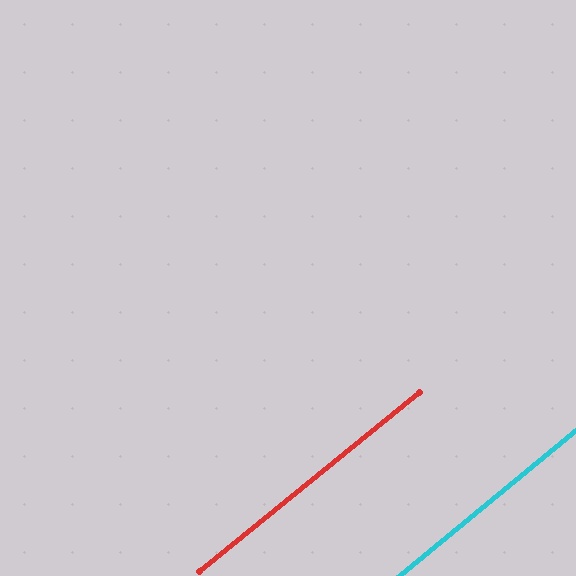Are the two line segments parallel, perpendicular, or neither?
Parallel — their directions differ by only 0.5°.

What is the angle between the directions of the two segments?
Approximately 0 degrees.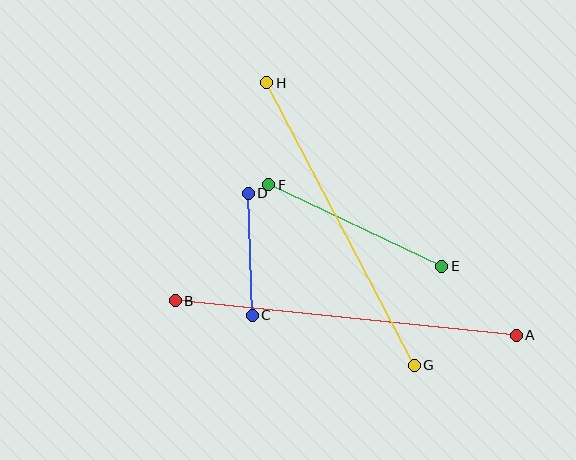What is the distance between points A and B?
The distance is approximately 343 pixels.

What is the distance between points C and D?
The distance is approximately 122 pixels.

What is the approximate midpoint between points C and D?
The midpoint is at approximately (250, 254) pixels.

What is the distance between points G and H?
The distance is approximately 319 pixels.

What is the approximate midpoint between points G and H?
The midpoint is at approximately (340, 224) pixels.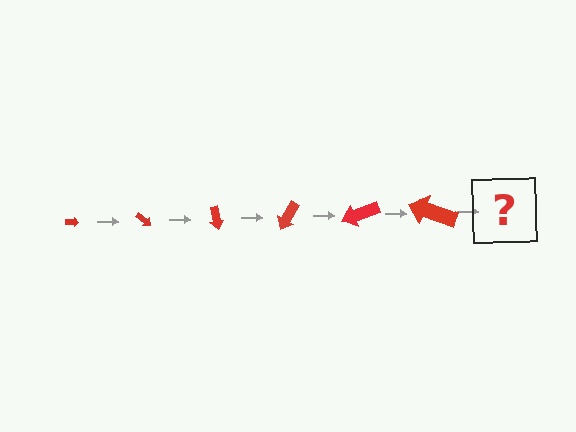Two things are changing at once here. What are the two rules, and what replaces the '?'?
The two rules are that the arrow grows larger each step and it rotates 40 degrees each step. The '?' should be an arrow, larger than the previous one and rotated 240 degrees from the start.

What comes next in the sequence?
The next element should be an arrow, larger than the previous one and rotated 240 degrees from the start.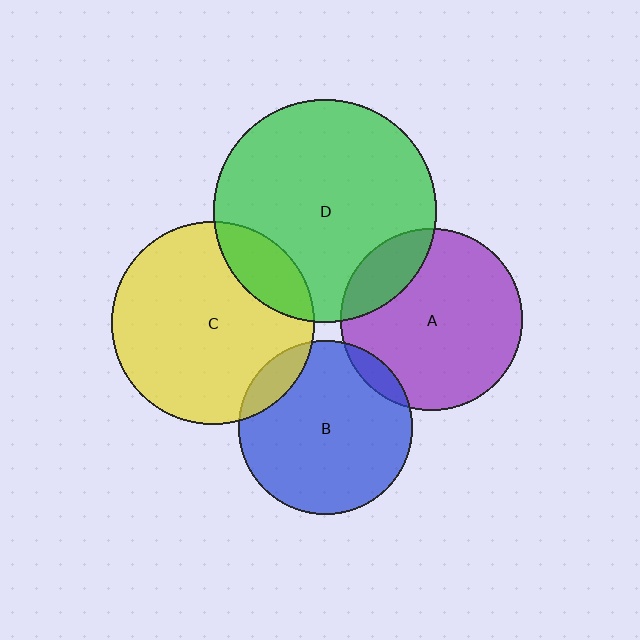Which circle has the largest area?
Circle D (green).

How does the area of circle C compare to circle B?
Approximately 1.4 times.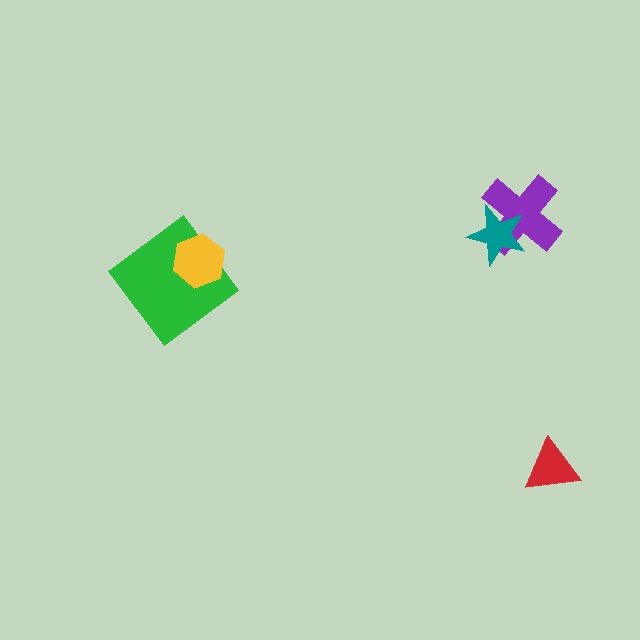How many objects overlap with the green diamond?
1 object overlaps with the green diamond.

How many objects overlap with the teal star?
1 object overlaps with the teal star.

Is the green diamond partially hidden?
Yes, it is partially covered by another shape.